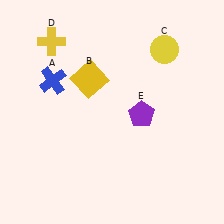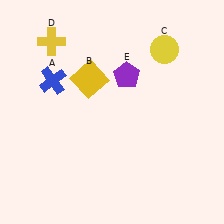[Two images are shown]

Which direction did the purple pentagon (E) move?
The purple pentagon (E) moved up.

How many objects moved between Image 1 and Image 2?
1 object moved between the two images.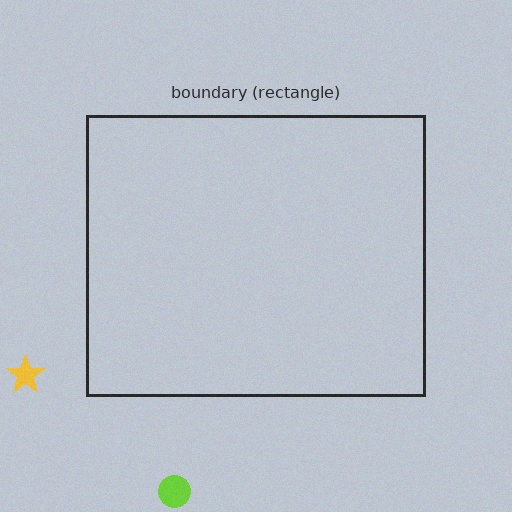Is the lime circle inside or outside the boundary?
Outside.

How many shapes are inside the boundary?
0 inside, 2 outside.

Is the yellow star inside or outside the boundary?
Outside.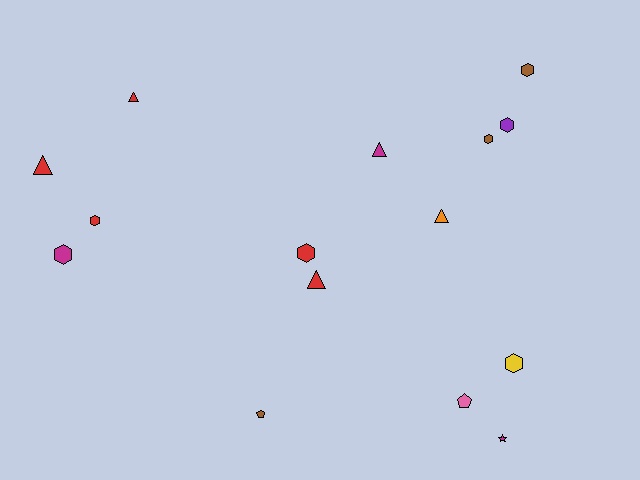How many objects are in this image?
There are 15 objects.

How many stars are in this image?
There is 1 star.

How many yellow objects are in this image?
There is 1 yellow object.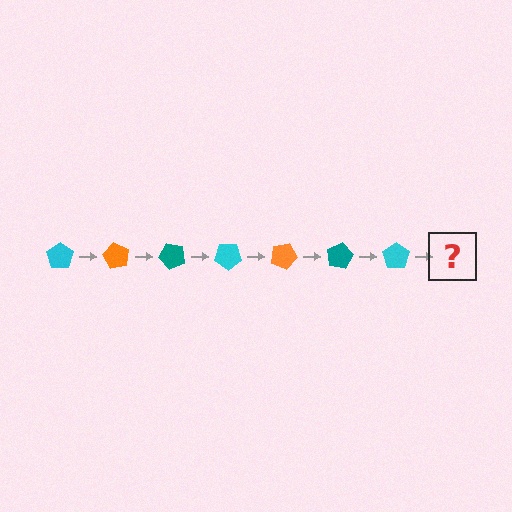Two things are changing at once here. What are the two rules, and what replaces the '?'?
The two rules are that it rotates 60 degrees each step and the color cycles through cyan, orange, and teal. The '?' should be an orange pentagon, rotated 420 degrees from the start.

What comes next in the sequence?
The next element should be an orange pentagon, rotated 420 degrees from the start.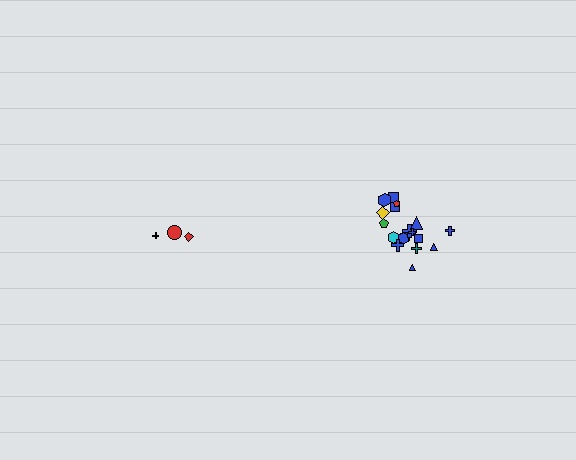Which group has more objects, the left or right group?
The right group.